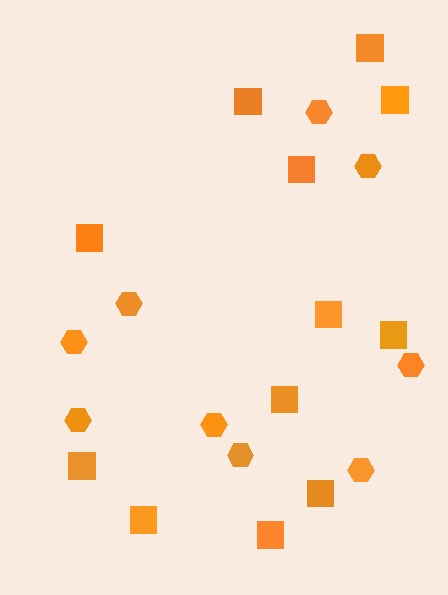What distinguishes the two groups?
There are 2 groups: one group of squares (12) and one group of hexagons (9).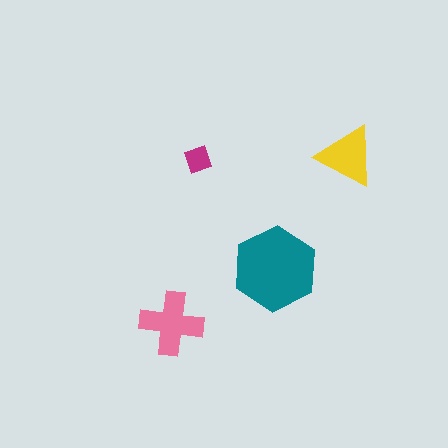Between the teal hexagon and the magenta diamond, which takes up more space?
The teal hexagon.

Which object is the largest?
The teal hexagon.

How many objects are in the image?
There are 4 objects in the image.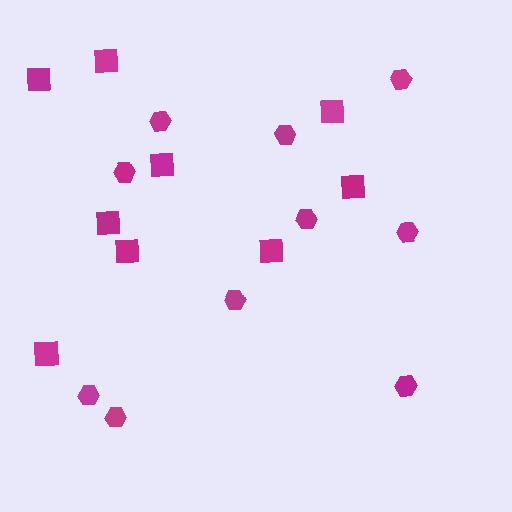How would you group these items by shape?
There are 2 groups: one group of hexagons (10) and one group of squares (9).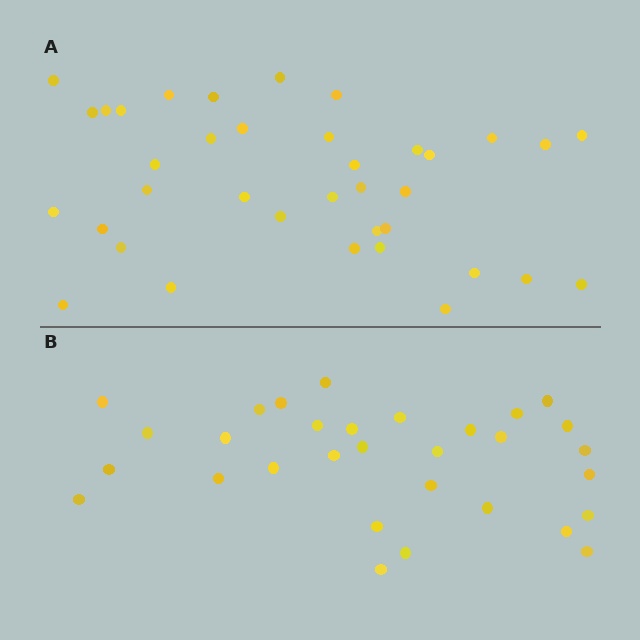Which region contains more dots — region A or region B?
Region A (the top region) has more dots.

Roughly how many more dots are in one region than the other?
Region A has about 6 more dots than region B.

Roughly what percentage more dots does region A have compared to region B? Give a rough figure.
About 20% more.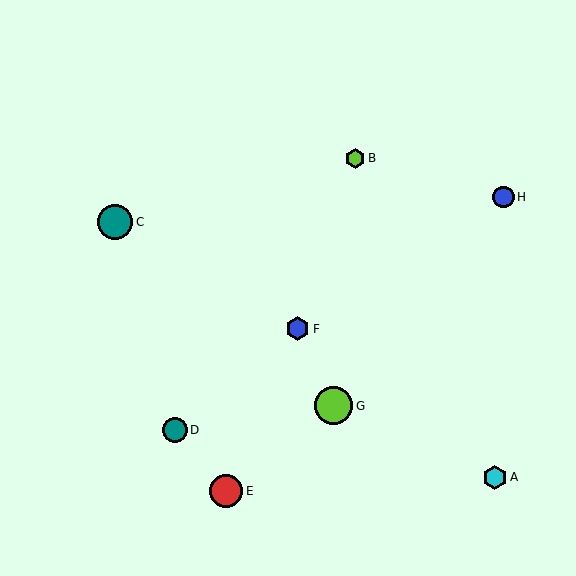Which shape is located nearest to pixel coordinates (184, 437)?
The teal circle (labeled D) at (175, 430) is nearest to that location.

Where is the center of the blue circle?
The center of the blue circle is at (503, 197).